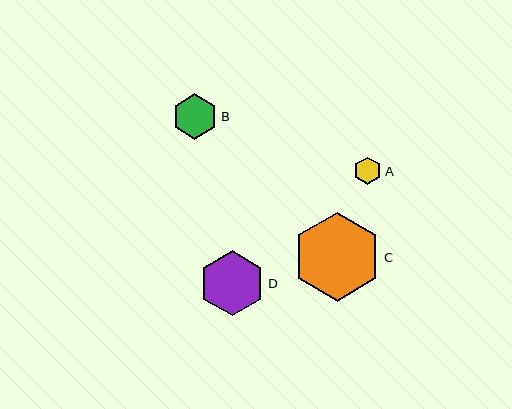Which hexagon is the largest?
Hexagon C is the largest with a size of approximately 89 pixels.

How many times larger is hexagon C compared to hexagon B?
Hexagon C is approximately 2.0 times the size of hexagon B.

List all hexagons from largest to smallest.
From largest to smallest: C, D, B, A.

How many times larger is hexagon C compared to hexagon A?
Hexagon C is approximately 3.2 times the size of hexagon A.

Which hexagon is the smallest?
Hexagon A is the smallest with a size of approximately 28 pixels.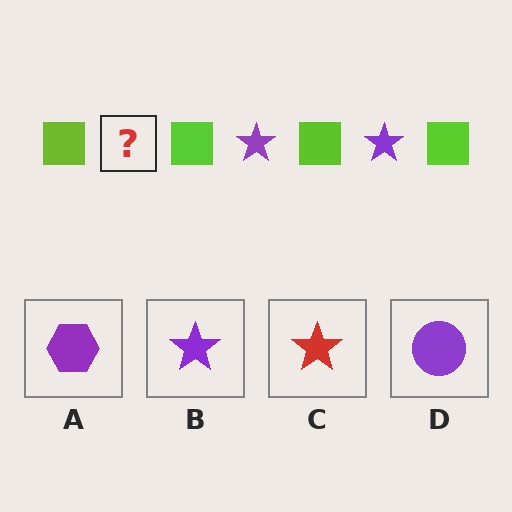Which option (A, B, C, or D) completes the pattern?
B.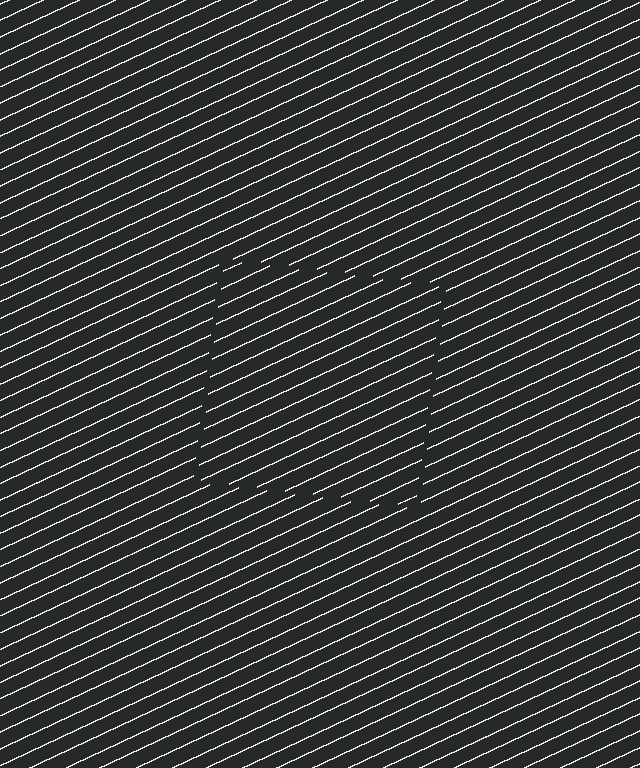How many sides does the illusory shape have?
4 sides — the line-ends trace a square.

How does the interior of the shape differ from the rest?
The interior of the shape contains the same grating, shifted by half a period — the contour is defined by the phase discontinuity where line-ends from the inner and outer gratings abut.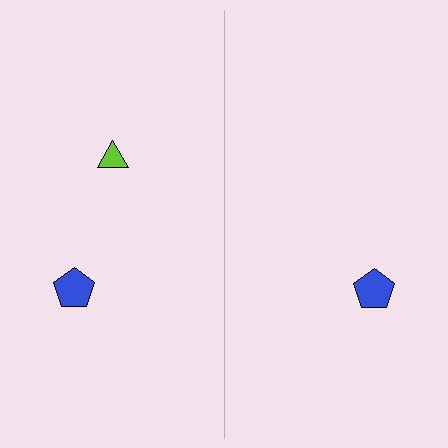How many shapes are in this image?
There are 3 shapes in this image.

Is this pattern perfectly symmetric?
No, the pattern is not perfectly symmetric. A lime triangle is missing from the right side.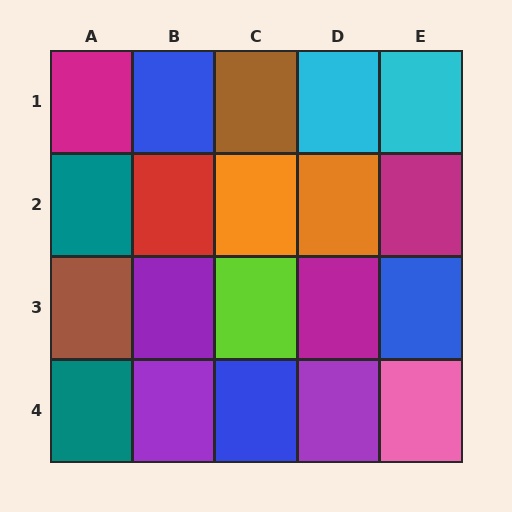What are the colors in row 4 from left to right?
Teal, purple, blue, purple, pink.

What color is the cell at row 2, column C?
Orange.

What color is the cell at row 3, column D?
Magenta.